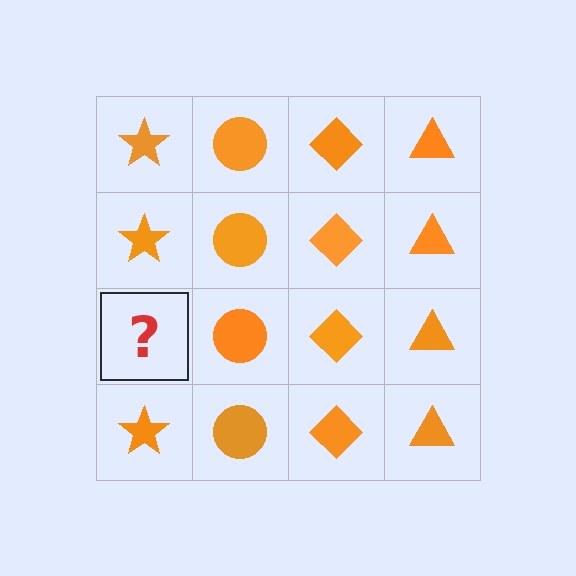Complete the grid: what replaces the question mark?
The question mark should be replaced with an orange star.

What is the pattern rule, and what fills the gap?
The rule is that each column has a consistent shape. The gap should be filled with an orange star.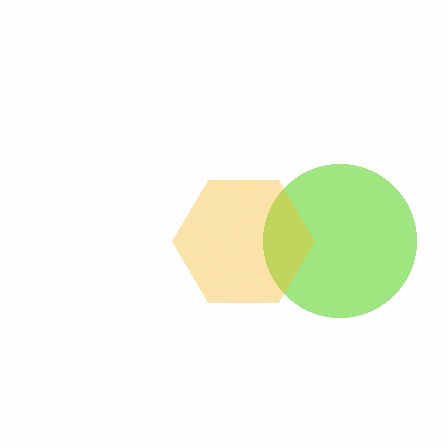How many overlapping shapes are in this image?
There are 2 overlapping shapes in the image.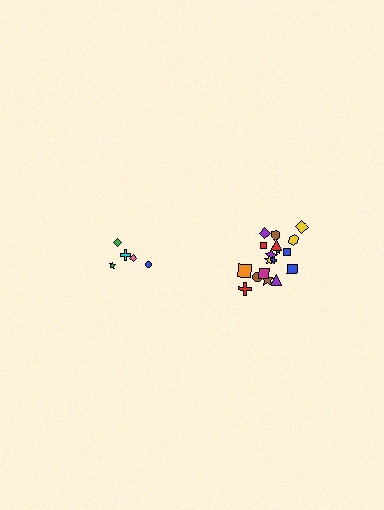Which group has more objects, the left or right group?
The right group.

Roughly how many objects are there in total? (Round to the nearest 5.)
Roughly 25 objects in total.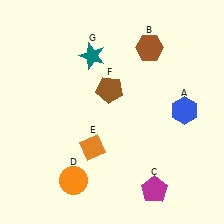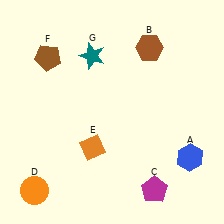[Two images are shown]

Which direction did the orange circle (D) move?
The orange circle (D) moved left.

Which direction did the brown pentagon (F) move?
The brown pentagon (F) moved left.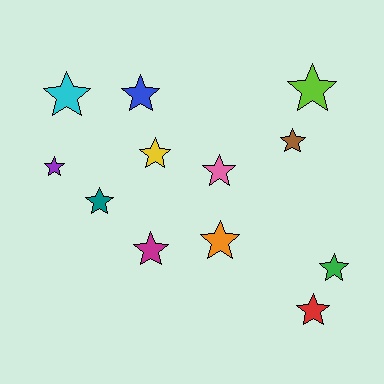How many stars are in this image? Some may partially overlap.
There are 12 stars.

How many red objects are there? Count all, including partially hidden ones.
There is 1 red object.